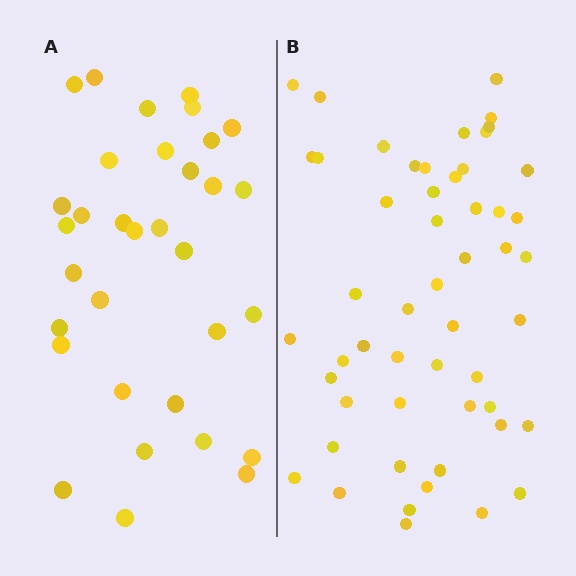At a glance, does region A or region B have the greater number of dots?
Region B (the right region) has more dots.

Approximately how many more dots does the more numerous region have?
Region B has approximately 20 more dots than region A.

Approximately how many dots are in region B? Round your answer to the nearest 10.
About 50 dots. (The exact count is 52, which rounds to 50.)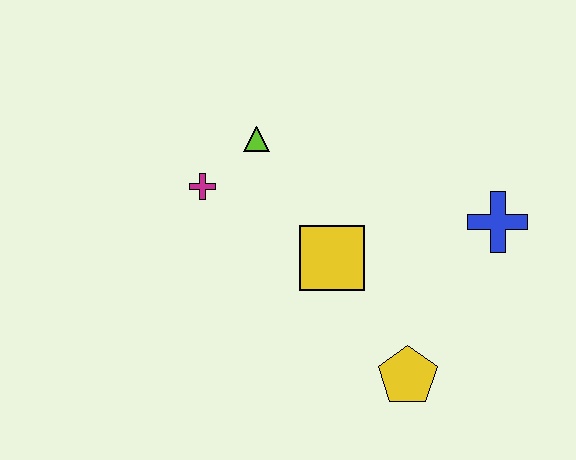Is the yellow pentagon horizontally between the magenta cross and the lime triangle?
No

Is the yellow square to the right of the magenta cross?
Yes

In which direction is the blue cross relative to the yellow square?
The blue cross is to the right of the yellow square.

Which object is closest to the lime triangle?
The magenta cross is closest to the lime triangle.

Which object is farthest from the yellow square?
The blue cross is farthest from the yellow square.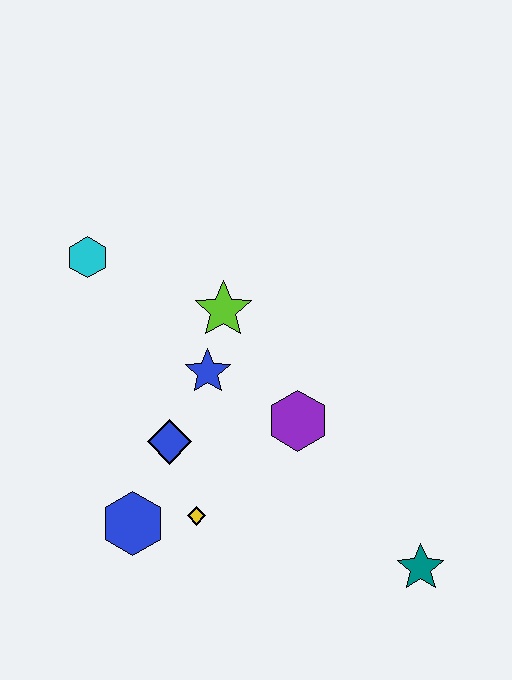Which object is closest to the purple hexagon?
The blue star is closest to the purple hexagon.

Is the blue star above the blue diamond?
Yes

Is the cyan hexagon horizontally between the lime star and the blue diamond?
No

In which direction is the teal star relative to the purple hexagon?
The teal star is below the purple hexagon.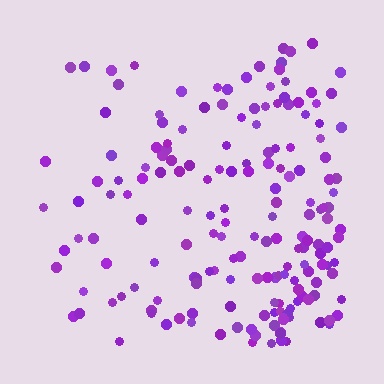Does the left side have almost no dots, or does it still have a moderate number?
Still a moderate number, just noticeably fewer than the right.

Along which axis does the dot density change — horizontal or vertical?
Horizontal.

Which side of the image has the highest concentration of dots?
The right.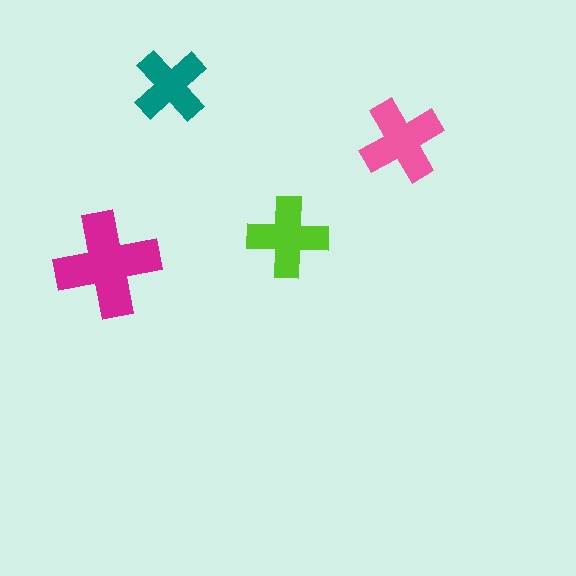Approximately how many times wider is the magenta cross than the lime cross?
About 1.5 times wider.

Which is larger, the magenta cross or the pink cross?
The magenta one.